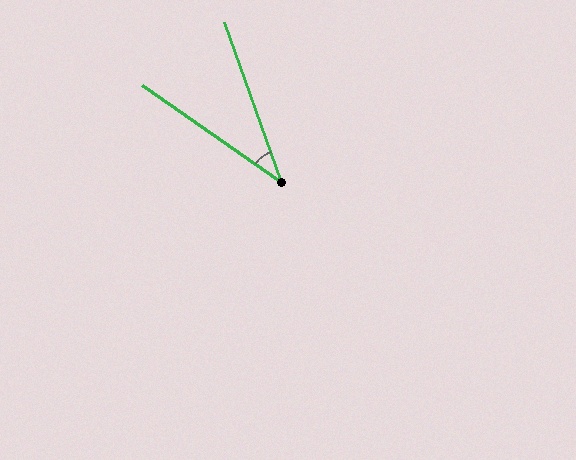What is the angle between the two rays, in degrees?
Approximately 35 degrees.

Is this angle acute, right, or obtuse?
It is acute.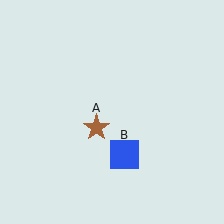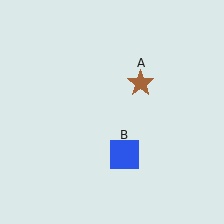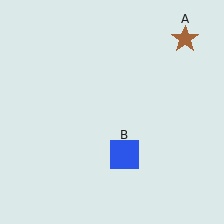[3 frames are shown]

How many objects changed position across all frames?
1 object changed position: brown star (object A).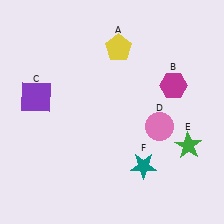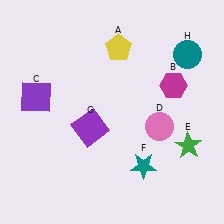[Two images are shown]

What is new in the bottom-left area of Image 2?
A purple square (G) was added in the bottom-left area of Image 2.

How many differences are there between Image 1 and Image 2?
There are 2 differences between the two images.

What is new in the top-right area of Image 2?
A teal circle (H) was added in the top-right area of Image 2.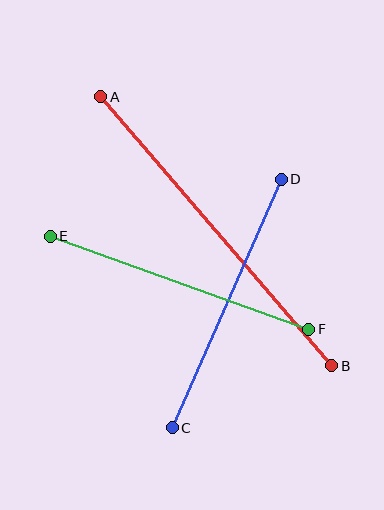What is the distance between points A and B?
The distance is approximately 355 pixels.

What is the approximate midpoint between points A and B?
The midpoint is at approximately (216, 231) pixels.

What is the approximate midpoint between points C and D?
The midpoint is at approximately (227, 304) pixels.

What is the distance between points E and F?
The distance is approximately 275 pixels.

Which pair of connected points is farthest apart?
Points A and B are farthest apart.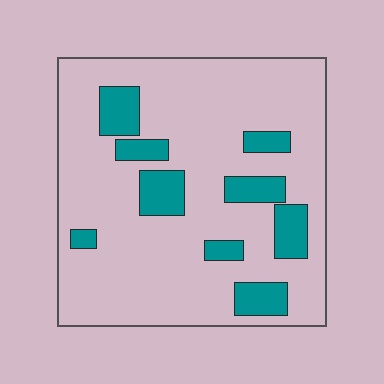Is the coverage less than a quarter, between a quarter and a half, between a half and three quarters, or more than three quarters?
Less than a quarter.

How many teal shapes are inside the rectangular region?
9.